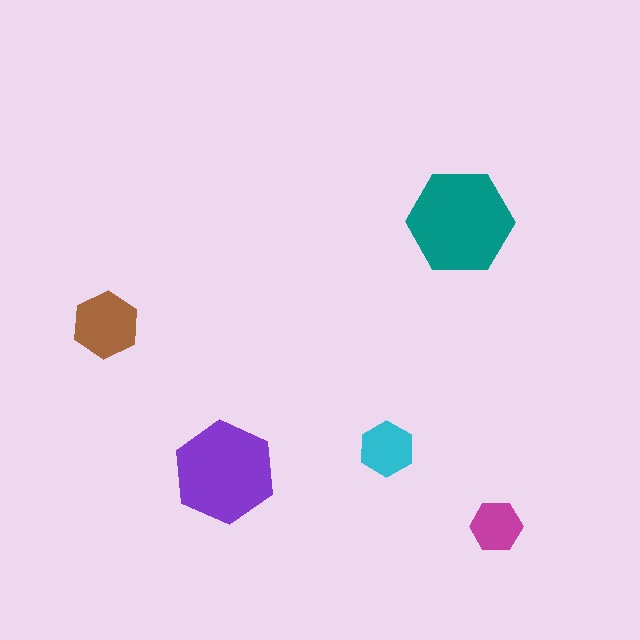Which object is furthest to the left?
The brown hexagon is leftmost.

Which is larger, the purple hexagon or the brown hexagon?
The purple one.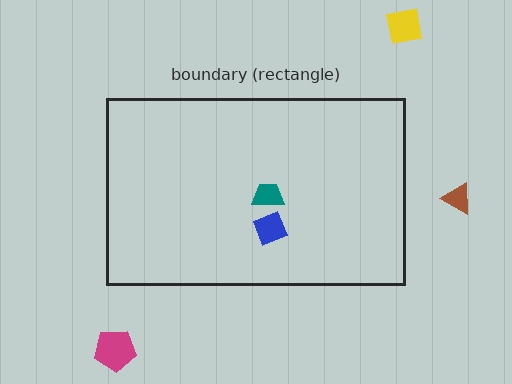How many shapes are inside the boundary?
2 inside, 3 outside.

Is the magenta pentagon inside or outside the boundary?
Outside.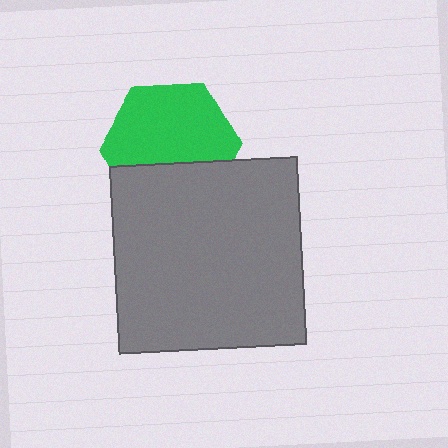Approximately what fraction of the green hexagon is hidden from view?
Roughly 35% of the green hexagon is hidden behind the gray square.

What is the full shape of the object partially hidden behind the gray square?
The partially hidden object is a green hexagon.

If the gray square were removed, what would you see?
You would see the complete green hexagon.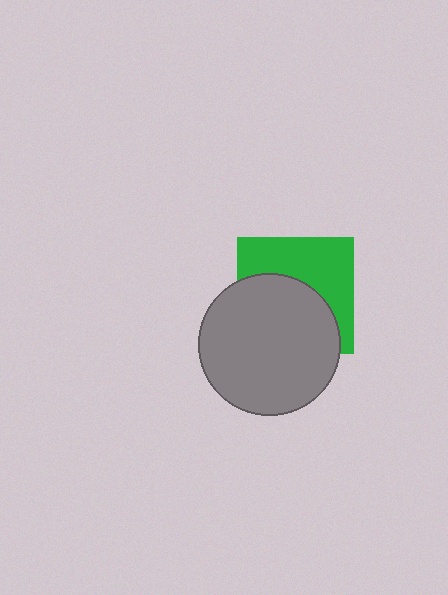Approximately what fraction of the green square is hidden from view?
Roughly 53% of the green square is hidden behind the gray circle.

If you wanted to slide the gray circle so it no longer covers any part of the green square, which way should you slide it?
Slide it down — that is the most direct way to separate the two shapes.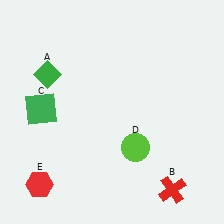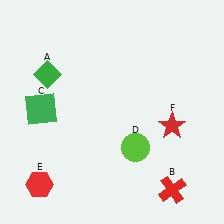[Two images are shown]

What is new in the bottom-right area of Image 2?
A red star (F) was added in the bottom-right area of Image 2.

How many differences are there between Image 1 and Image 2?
There is 1 difference between the two images.